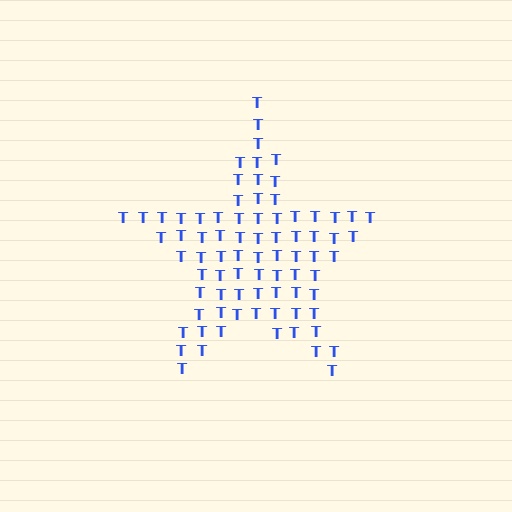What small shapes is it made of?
It is made of small letter T's.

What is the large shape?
The large shape is a star.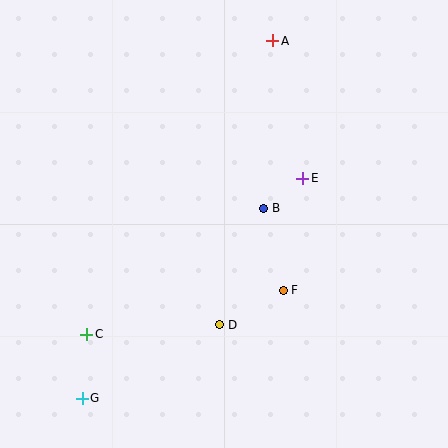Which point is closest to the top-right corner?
Point A is closest to the top-right corner.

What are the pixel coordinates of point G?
Point G is at (82, 398).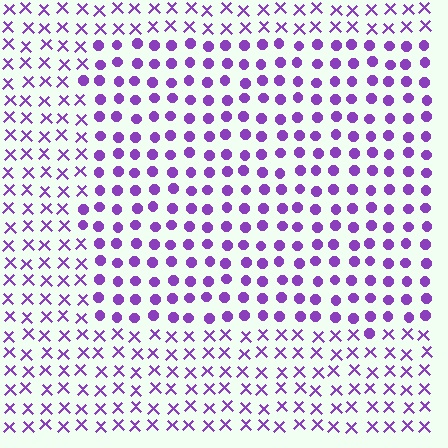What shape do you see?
I see a rectangle.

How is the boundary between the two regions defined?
The boundary is defined by a change in element shape: circles inside vs. X marks outside. All elements share the same color and spacing.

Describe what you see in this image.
The image is filled with small purple elements arranged in a uniform grid. A rectangle-shaped region contains circles, while the surrounding area contains X marks. The boundary is defined purely by the change in element shape.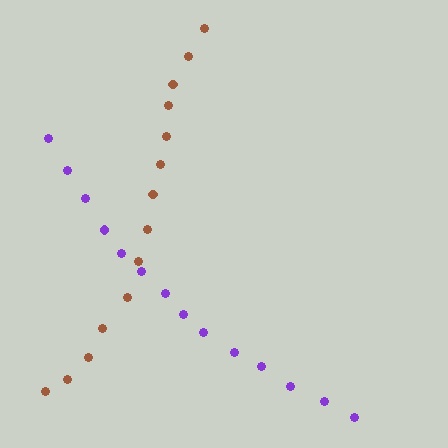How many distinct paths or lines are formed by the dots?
There are 2 distinct paths.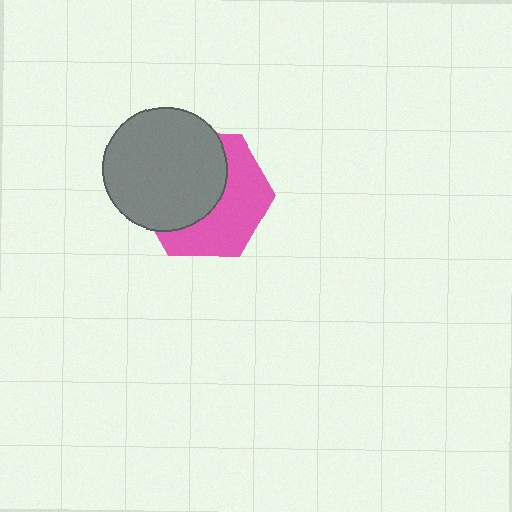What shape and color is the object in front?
The object in front is a gray circle.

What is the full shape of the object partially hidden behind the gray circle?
The partially hidden object is a pink hexagon.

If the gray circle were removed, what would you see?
You would see the complete pink hexagon.